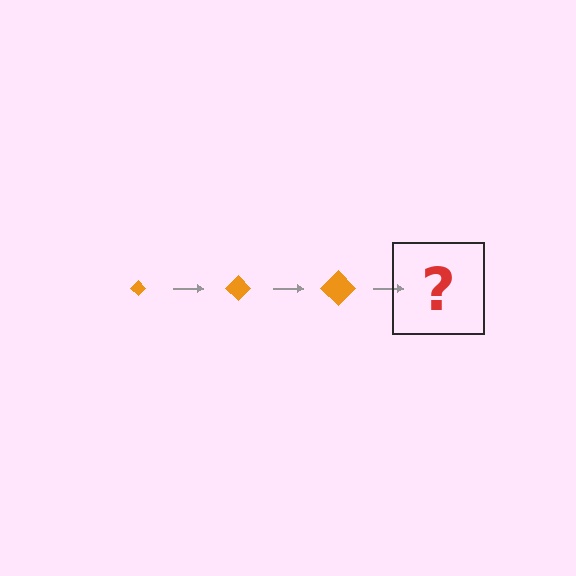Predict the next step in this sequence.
The next step is an orange diamond, larger than the previous one.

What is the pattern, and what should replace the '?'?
The pattern is that the diamond gets progressively larger each step. The '?' should be an orange diamond, larger than the previous one.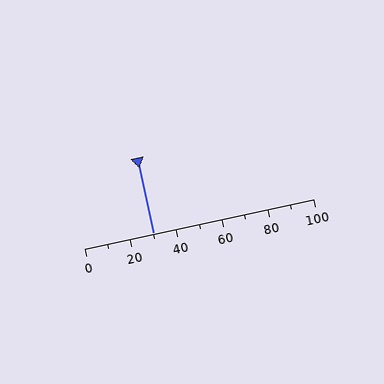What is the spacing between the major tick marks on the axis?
The major ticks are spaced 20 apart.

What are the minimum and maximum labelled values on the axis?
The axis runs from 0 to 100.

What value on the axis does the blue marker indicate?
The marker indicates approximately 30.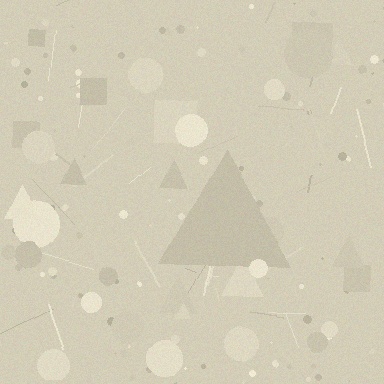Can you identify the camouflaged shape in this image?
The camouflaged shape is a triangle.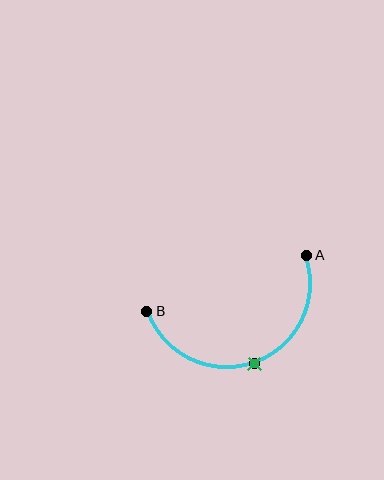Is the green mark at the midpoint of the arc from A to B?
Yes. The green mark lies on the arc at equal arc-length from both A and B — it is the arc midpoint.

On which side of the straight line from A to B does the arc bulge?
The arc bulges below the straight line connecting A and B.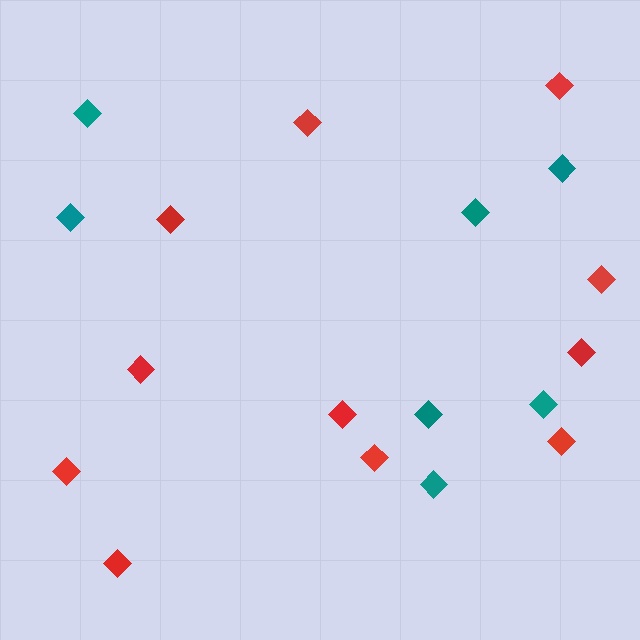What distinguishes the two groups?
There are 2 groups: one group of red diamonds (11) and one group of teal diamonds (7).